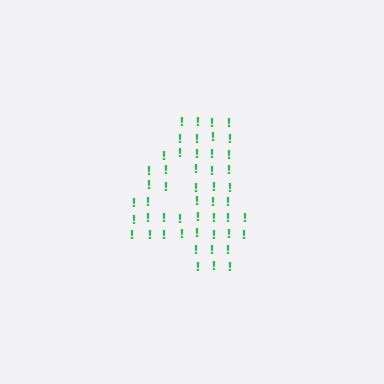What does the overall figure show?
The overall figure shows the digit 4.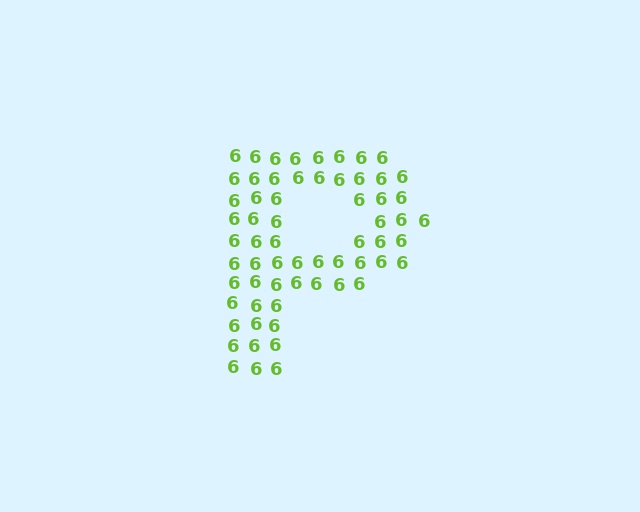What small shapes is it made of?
It is made of small digit 6's.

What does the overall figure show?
The overall figure shows the letter P.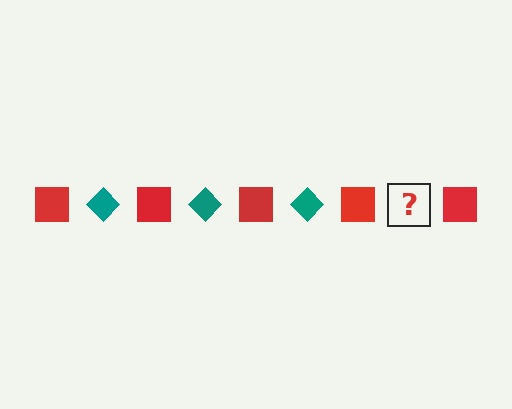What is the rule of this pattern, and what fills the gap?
The rule is that the pattern alternates between red square and teal diamond. The gap should be filled with a teal diamond.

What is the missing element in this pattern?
The missing element is a teal diamond.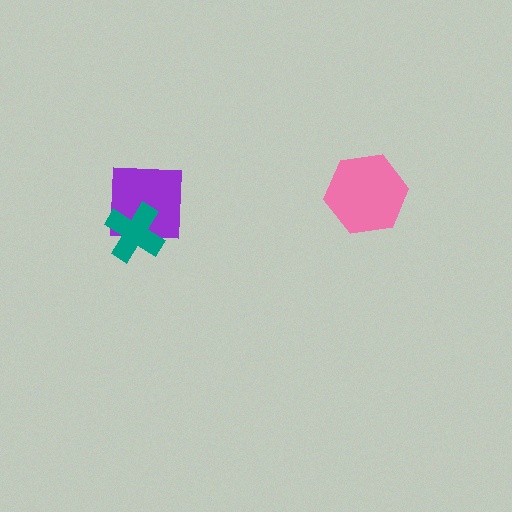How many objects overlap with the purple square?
1 object overlaps with the purple square.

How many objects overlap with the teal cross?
1 object overlaps with the teal cross.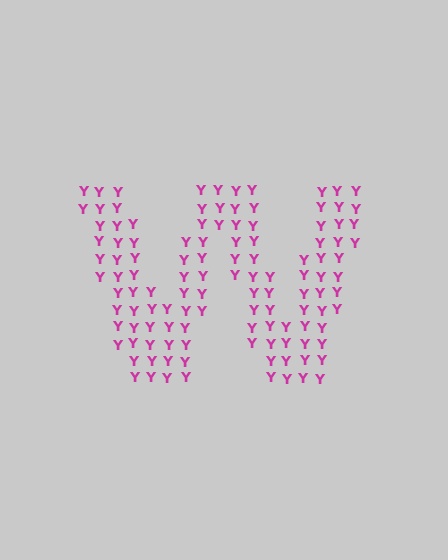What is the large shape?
The large shape is the letter W.